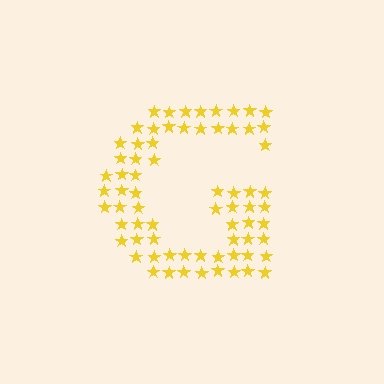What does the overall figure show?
The overall figure shows the letter G.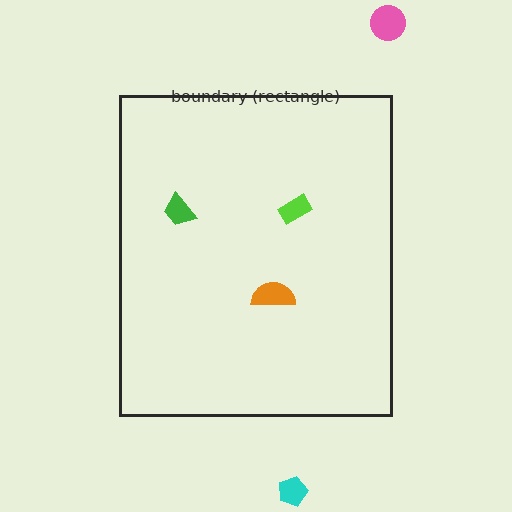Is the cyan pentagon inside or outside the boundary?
Outside.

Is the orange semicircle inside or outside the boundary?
Inside.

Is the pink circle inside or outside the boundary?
Outside.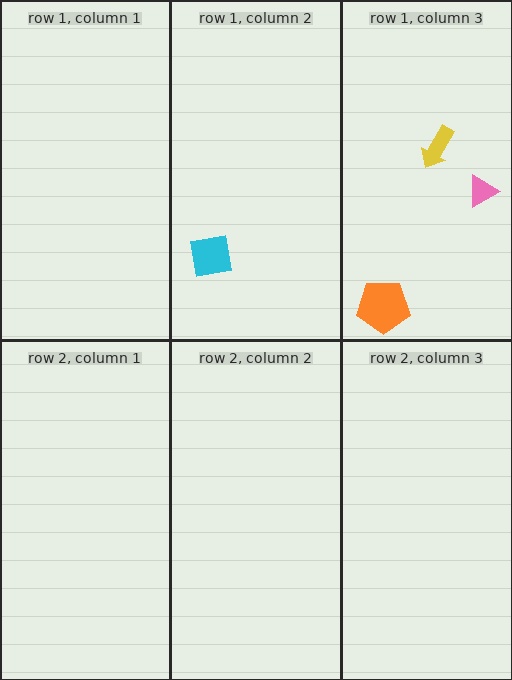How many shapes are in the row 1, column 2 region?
1.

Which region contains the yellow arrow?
The row 1, column 3 region.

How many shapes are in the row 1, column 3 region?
3.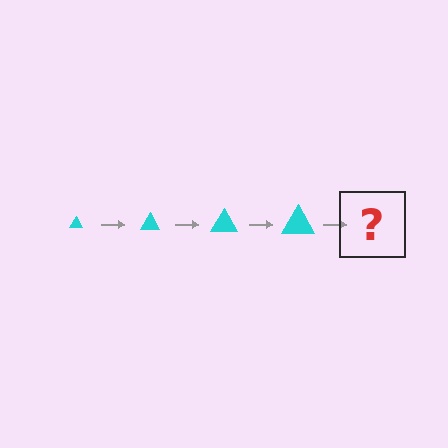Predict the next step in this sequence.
The next step is a cyan triangle, larger than the previous one.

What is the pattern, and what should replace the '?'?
The pattern is that the triangle gets progressively larger each step. The '?' should be a cyan triangle, larger than the previous one.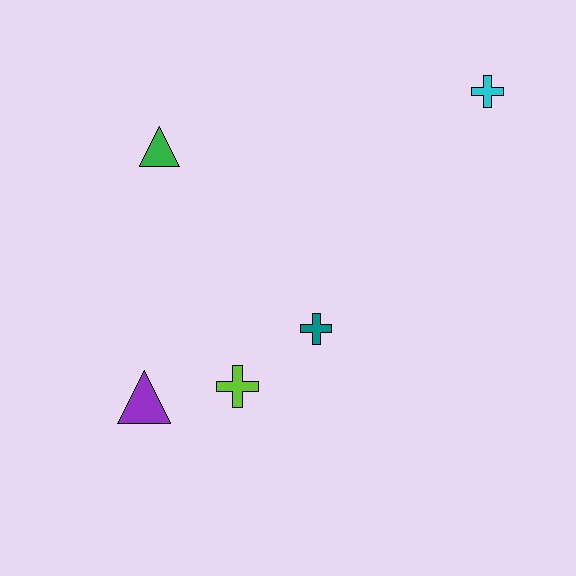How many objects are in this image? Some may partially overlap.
There are 5 objects.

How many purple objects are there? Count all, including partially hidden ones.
There is 1 purple object.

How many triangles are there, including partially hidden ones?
There are 2 triangles.